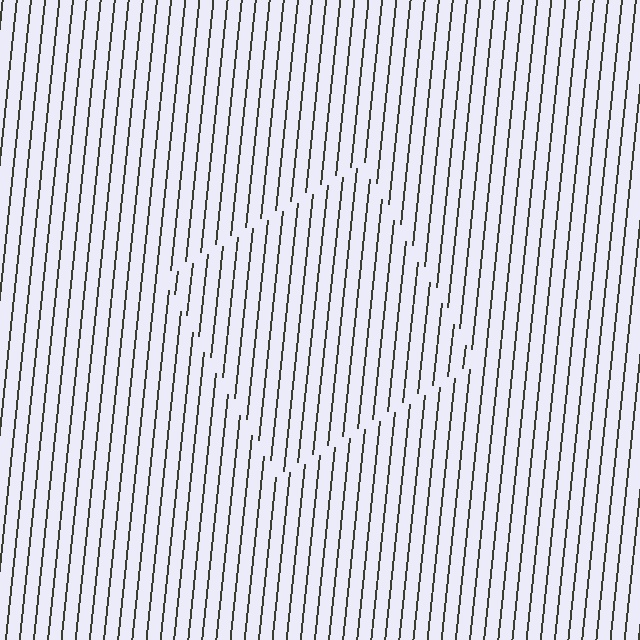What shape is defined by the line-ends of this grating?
An illusory square. The interior of the shape contains the same grating, shifted by half a period — the contour is defined by the phase discontinuity where line-ends from the inner and outer gratings abut.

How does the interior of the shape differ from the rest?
The interior of the shape contains the same grating, shifted by half a period — the contour is defined by the phase discontinuity where line-ends from the inner and outer gratings abut.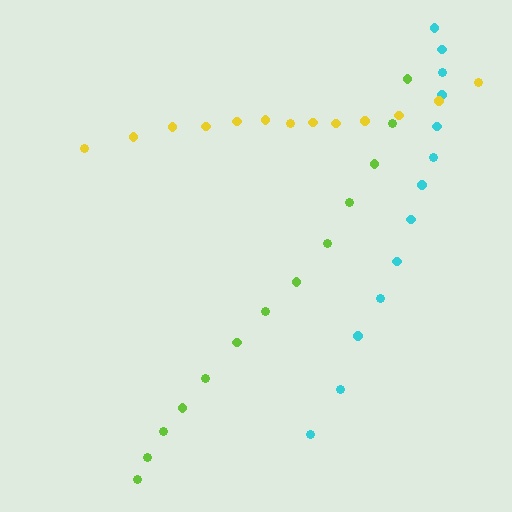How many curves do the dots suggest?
There are 3 distinct paths.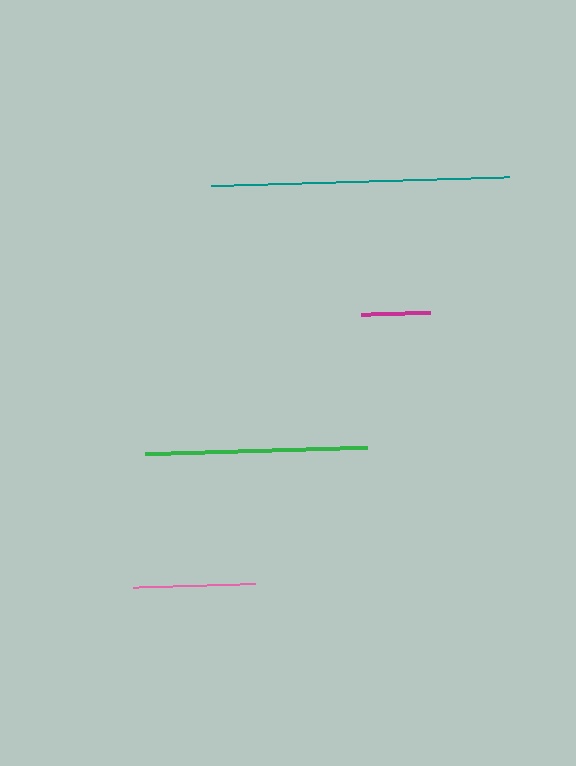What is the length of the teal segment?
The teal segment is approximately 298 pixels long.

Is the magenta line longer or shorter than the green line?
The green line is longer than the magenta line.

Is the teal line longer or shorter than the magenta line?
The teal line is longer than the magenta line.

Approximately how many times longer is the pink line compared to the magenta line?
The pink line is approximately 1.7 times the length of the magenta line.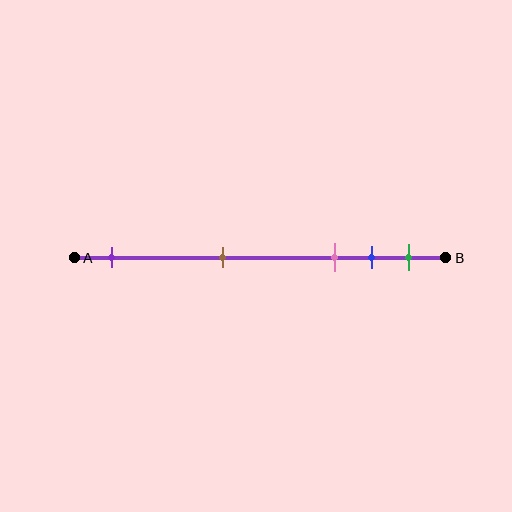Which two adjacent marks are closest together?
The blue and green marks are the closest adjacent pair.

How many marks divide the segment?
There are 5 marks dividing the segment.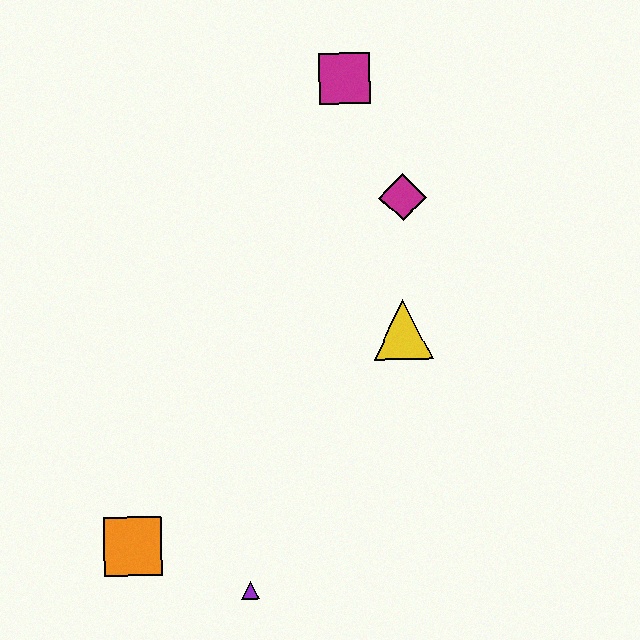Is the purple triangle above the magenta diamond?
No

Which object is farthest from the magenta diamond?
The orange square is farthest from the magenta diamond.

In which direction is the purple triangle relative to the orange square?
The purple triangle is to the right of the orange square.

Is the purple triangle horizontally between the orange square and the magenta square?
Yes